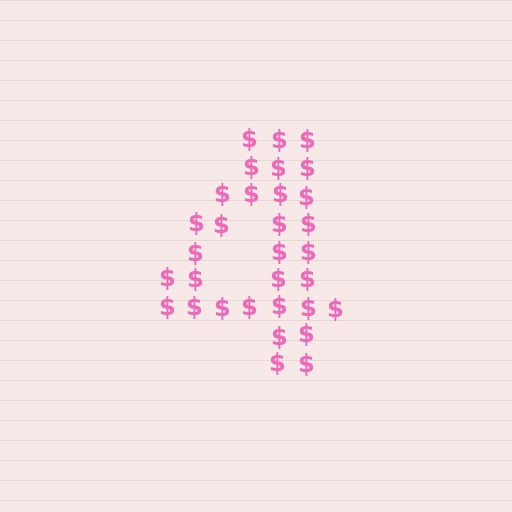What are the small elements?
The small elements are dollar signs.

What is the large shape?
The large shape is the digit 4.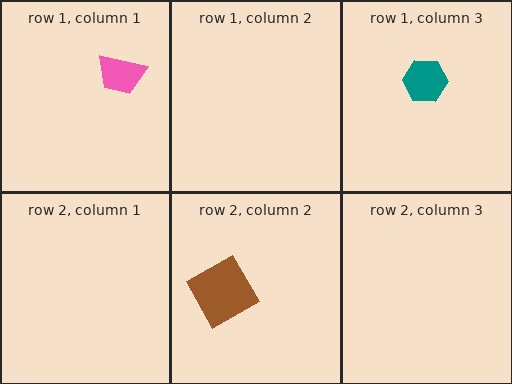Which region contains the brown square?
The row 2, column 2 region.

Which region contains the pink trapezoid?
The row 1, column 1 region.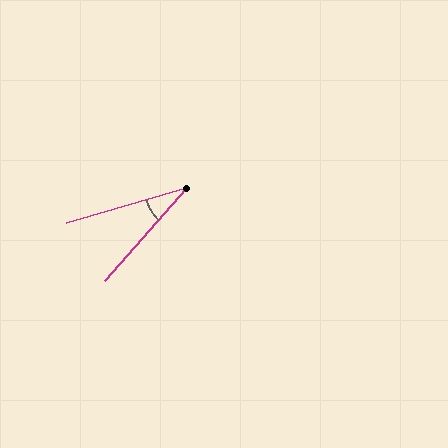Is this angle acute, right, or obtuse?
It is acute.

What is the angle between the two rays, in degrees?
Approximately 32 degrees.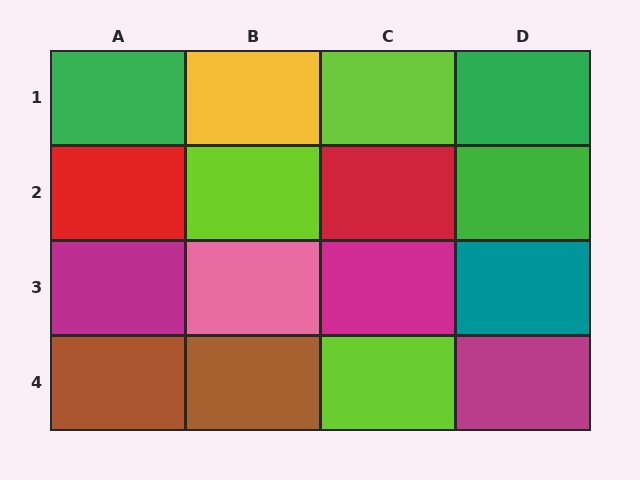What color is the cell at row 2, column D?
Green.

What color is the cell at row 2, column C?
Red.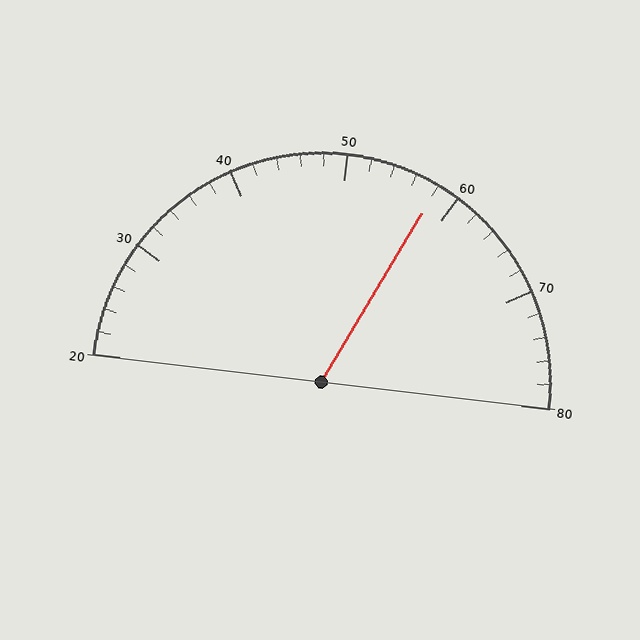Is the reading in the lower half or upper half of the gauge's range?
The reading is in the upper half of the range (20 to 80).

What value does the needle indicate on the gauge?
The needle indicates approximately 58.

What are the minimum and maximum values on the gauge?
The gauge ranges from 20 to 80.